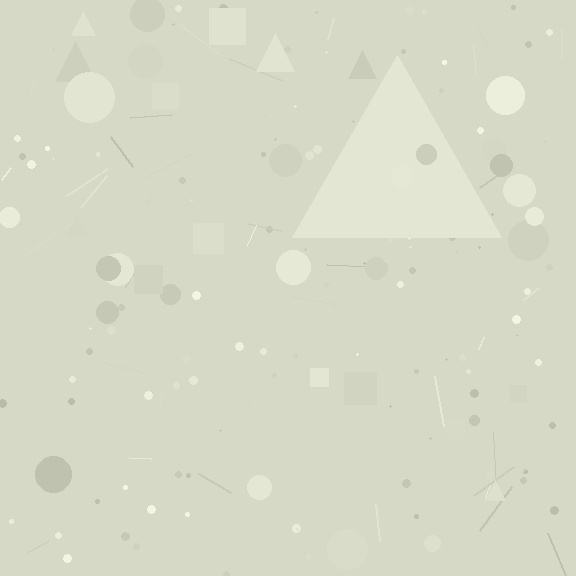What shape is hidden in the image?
A triangle is hidden in the image.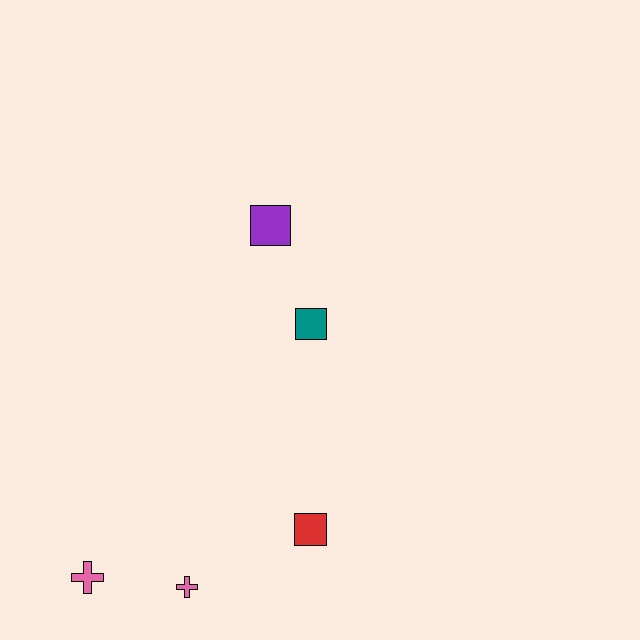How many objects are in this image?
There are 5 objects.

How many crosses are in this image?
There are 2 crosses.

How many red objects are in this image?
There is 1 red object.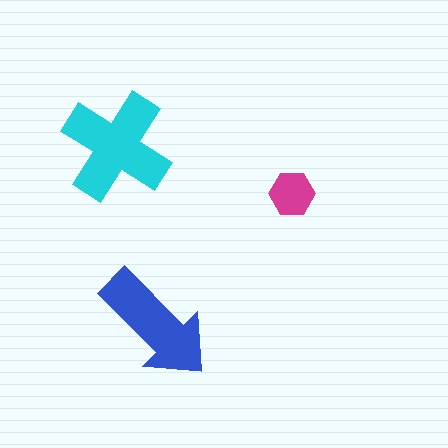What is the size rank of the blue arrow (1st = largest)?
2nd.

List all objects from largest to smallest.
The cyan cross, the blue arrow, the magenta hexagon.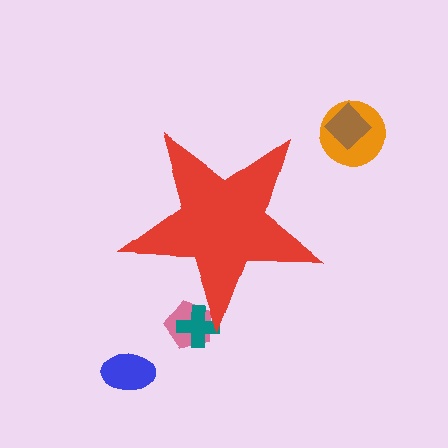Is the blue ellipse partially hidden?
No, the blue ellipse is fully visible.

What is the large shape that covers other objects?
A red star.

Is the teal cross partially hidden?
Yes, the teal cross is partially hidden behind the red star.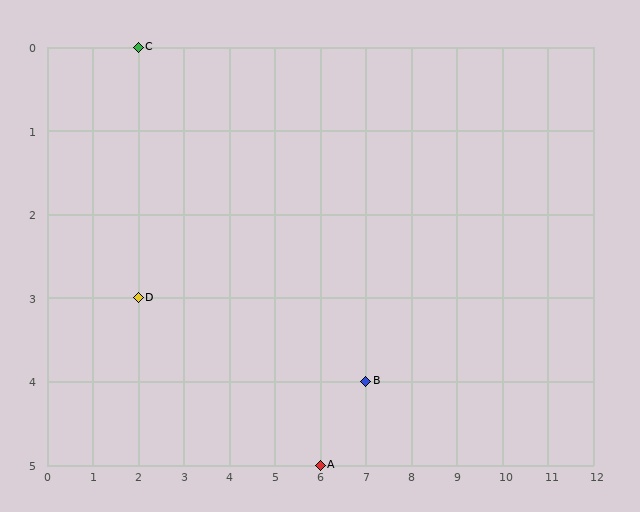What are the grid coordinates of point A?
Point A is at grid coordinates (6, 5).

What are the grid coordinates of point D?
Point D is at grid coordinates (2, 3).